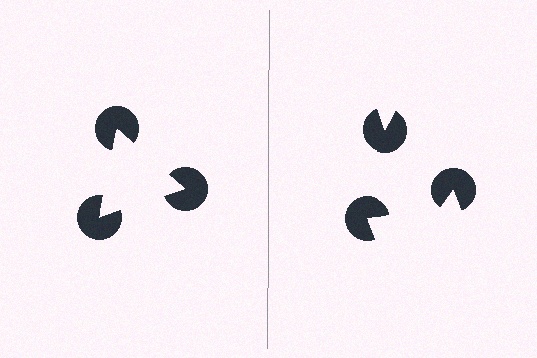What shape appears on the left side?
An illusory triangle.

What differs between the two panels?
The pac-man discs are positioned identically on both sides; only the wedge orientations differ. On the left they align to a triangle; on the right they are misaligned.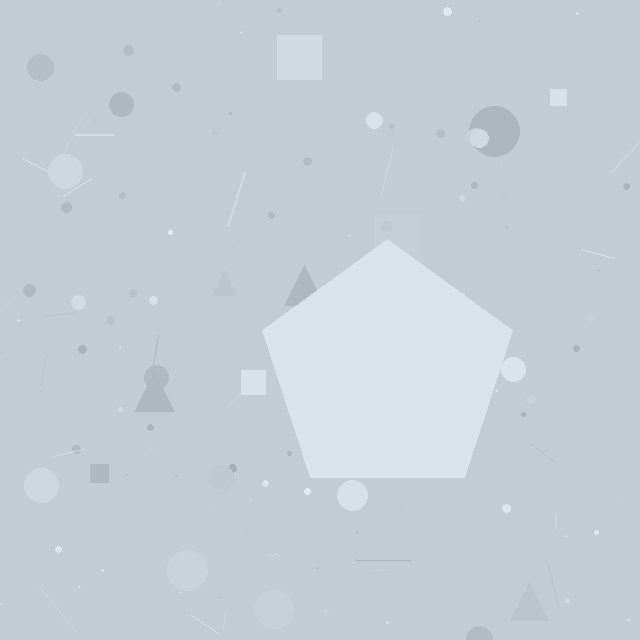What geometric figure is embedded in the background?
A pentagon is embedded in the background.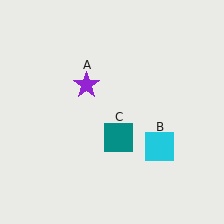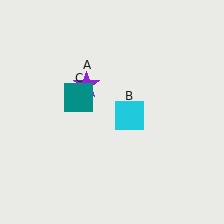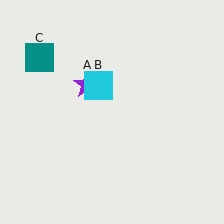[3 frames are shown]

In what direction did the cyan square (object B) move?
The cyan square (object B) moved up and to the left.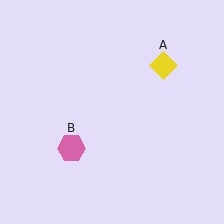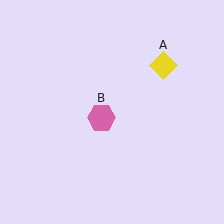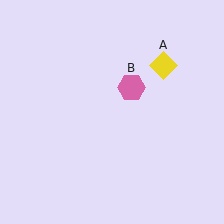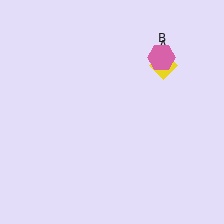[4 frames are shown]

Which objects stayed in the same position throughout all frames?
Yellow diamond (object A) remained stationary.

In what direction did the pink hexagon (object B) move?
The pink hexagon (object B) moved up and to the right.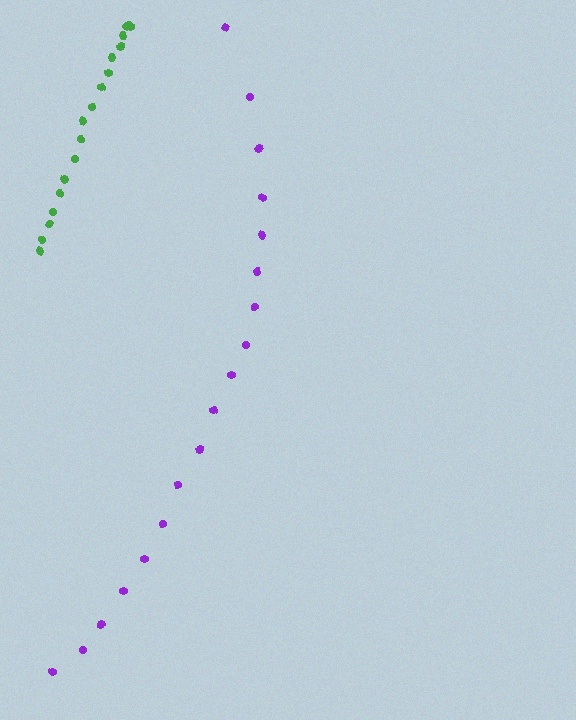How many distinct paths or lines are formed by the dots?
There are 2 distinct paths.